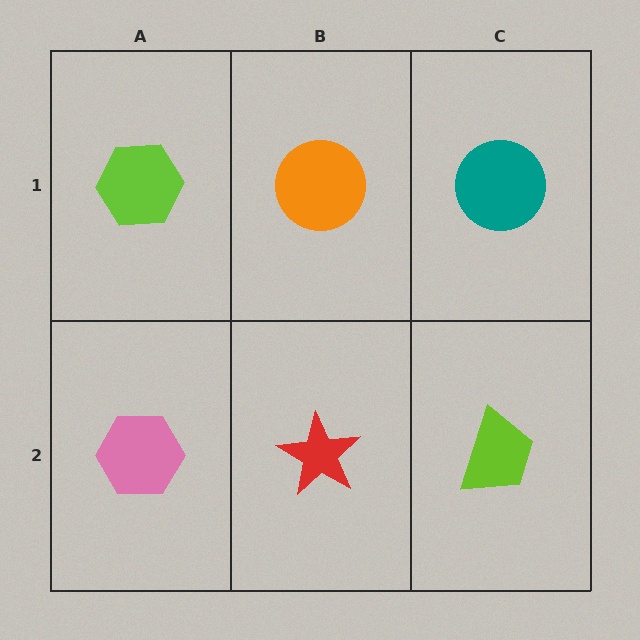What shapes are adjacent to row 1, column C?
A lime trapezoid (row 2, column C), an orange circle (row 1, column B).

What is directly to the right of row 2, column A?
A red star.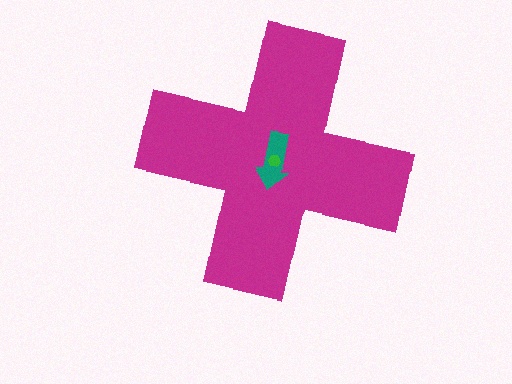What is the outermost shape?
The magenta cross.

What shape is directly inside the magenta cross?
The teal arrow.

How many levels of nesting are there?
3.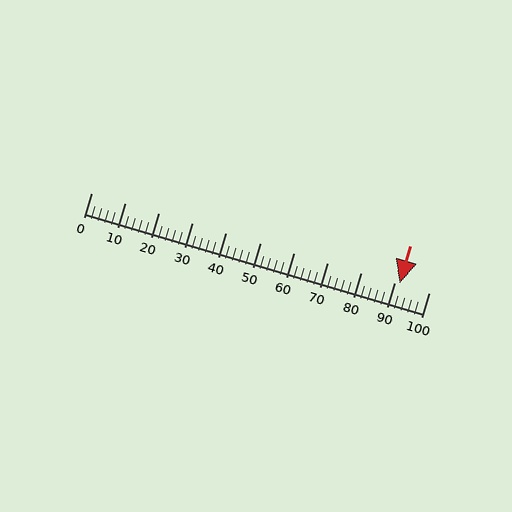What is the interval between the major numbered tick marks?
The major tick marks are spaced 10 units apart.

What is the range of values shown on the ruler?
The ruler shows values from 0 to 100.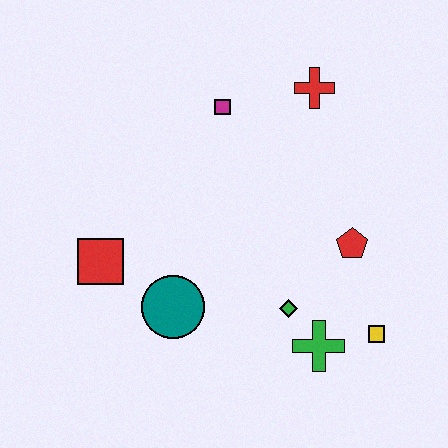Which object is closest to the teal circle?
The red square is closest to the teal circle.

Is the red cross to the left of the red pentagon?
Yes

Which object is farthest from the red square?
The yellow square is farthest from the red square.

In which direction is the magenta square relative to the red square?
The magenta square is above the red square.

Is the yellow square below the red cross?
Yes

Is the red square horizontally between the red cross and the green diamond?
No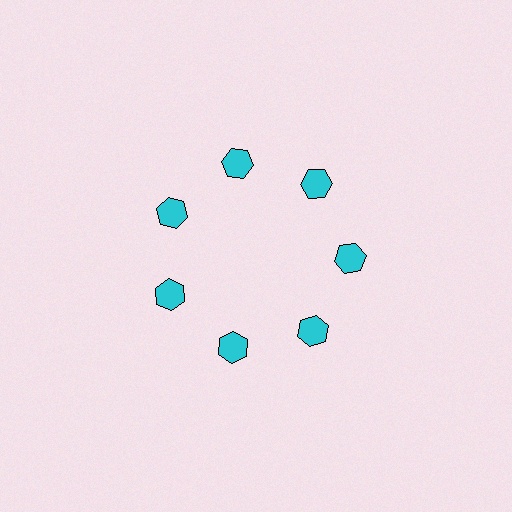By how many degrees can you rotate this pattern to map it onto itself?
The pattern maps onto itself every 51 degrees of rotation.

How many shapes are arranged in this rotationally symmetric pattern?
There are 7 shapes, arranged in 7 groups of 1.